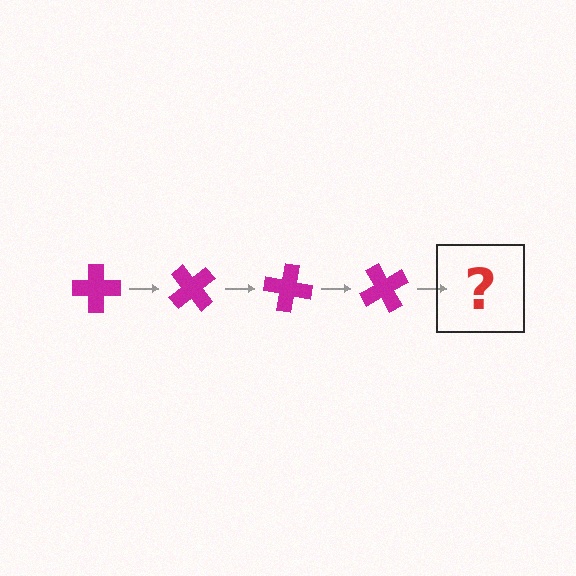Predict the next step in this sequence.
The next step is a magenta cross rotated 200 degrees.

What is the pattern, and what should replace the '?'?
The pattern is that the cross rotates 50 degrees each step. The '?' should be a magenta cross rotated 200 degrees.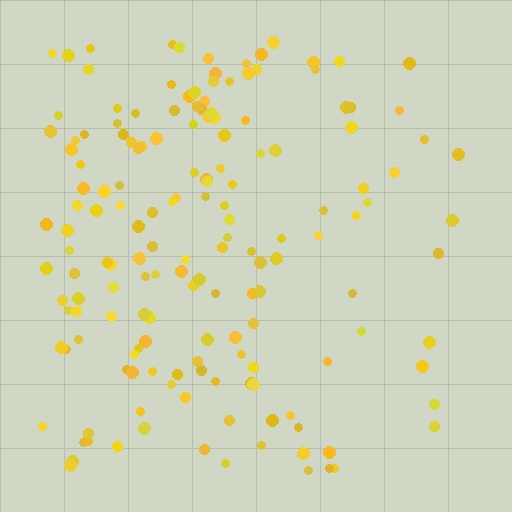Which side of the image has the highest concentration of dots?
The left.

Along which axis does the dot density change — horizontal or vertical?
Horizontal.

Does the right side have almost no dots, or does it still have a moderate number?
Still a moderate number, just noticeably fewer than the left.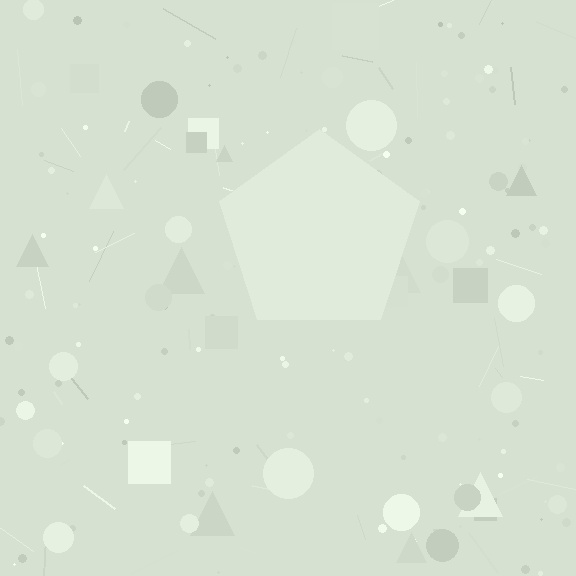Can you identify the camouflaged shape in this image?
The camouflaged shape is a pentagon.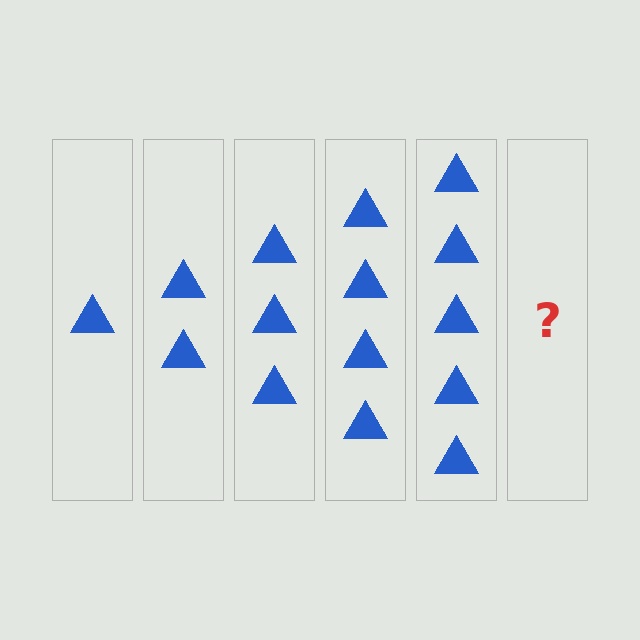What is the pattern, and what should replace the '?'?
The pattern is that each step adds one more triangle. The '?' should be 6 triangles.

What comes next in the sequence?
The next element should be 6 triangles.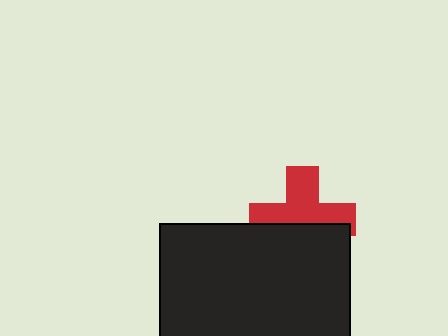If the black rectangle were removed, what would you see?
You would see the complete red cross.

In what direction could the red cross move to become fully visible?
The red cross could move up. That would shift it out from behind the black rectangle entirely.